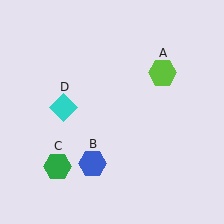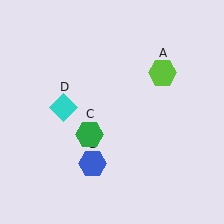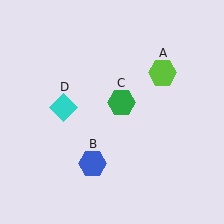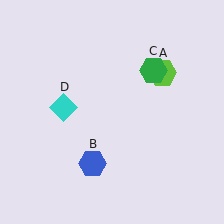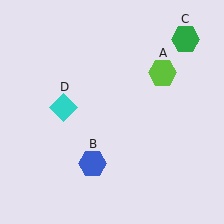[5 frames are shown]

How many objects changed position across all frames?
1 object changed position: green hexagon (object C).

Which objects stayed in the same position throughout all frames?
Lime hexagon (object A) and blue hexagon (object B) and cyan diamond (object D) remained stationary.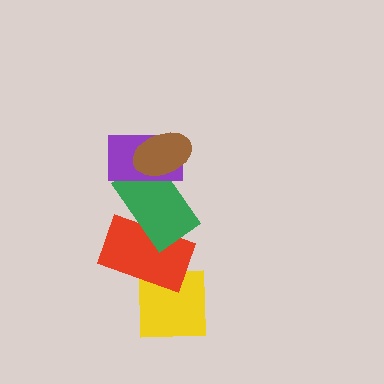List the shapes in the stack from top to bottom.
From top to bottom: the brown ellipse, the purple rectangle, the green rectangle, the red rectangle, the yellow square.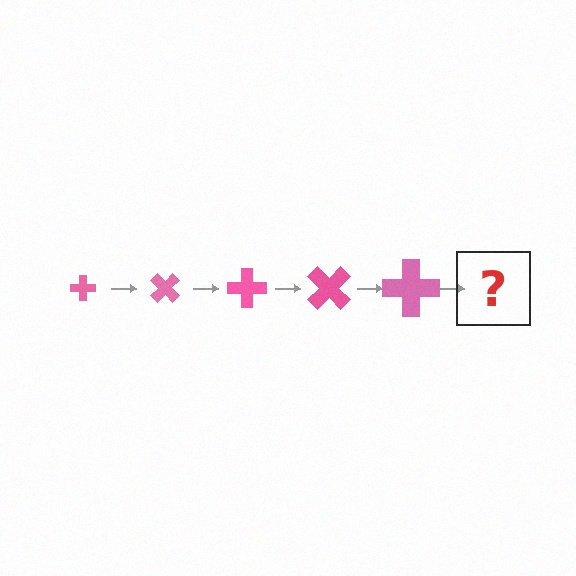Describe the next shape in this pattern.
It should be a cross, larger than the previous one and rotated 225 degrees from the start.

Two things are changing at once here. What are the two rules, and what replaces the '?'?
The two rules are that the cross grows larger each step and it rotates 45 degrees each step. The '?' should be a cross, larger than the previous one and rotated 225 degrees from the start.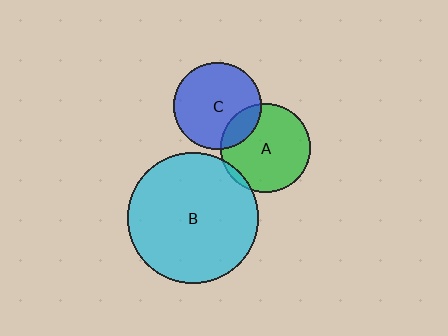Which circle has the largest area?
Circle B (cyan).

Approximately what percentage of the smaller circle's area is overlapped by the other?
Approximately 15%.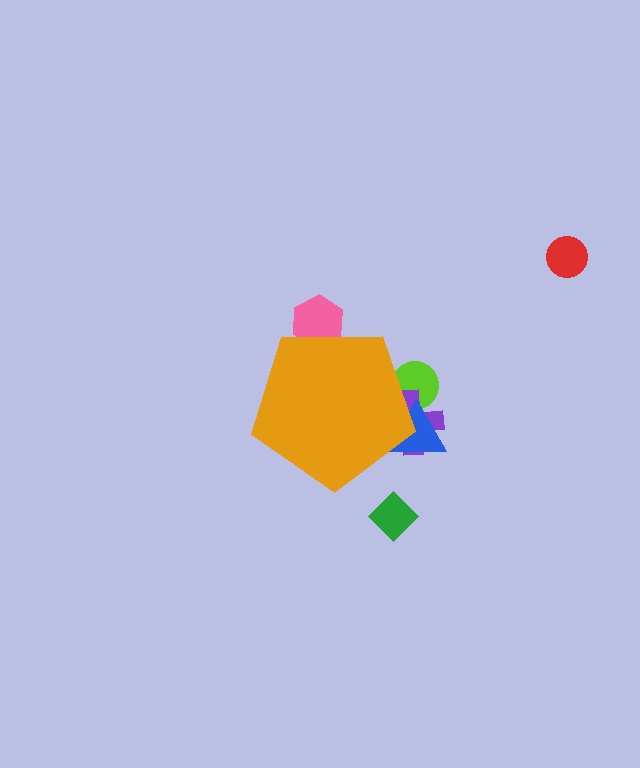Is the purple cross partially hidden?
Yes, the purple cross is partially hidden behind the orange pentagon.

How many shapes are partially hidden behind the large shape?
4 shapes are partially hidden.